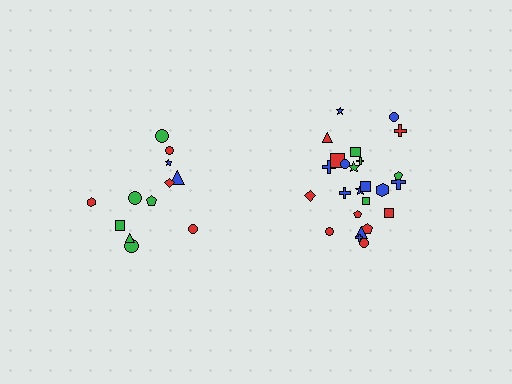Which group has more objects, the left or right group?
The right group.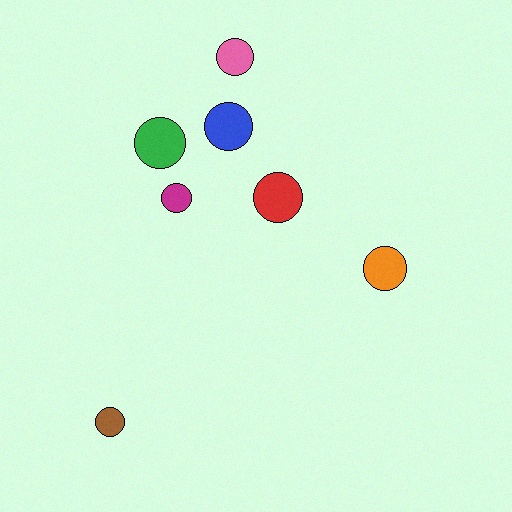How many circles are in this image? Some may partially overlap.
There are 7 circles.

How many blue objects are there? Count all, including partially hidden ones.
There is 1 blue object.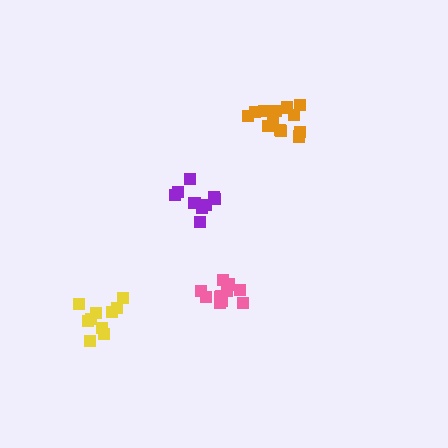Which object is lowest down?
The yellow cluster is bottommost.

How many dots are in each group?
Group 1: 13 dots, Group 2: 9 dots, Group 3: 12 dots, Group 4: 10 dots (44 total).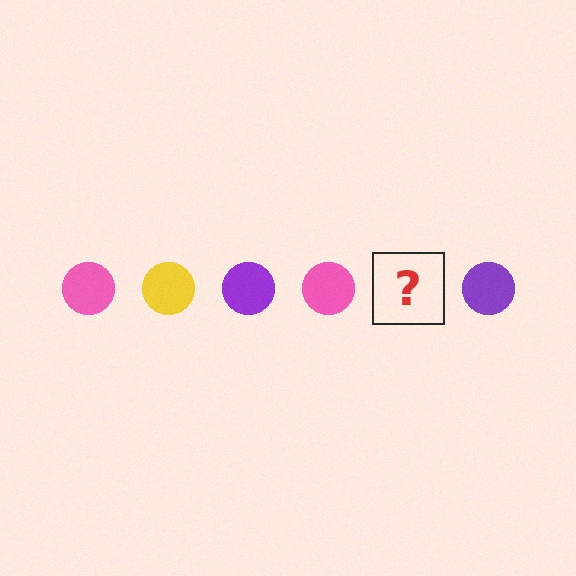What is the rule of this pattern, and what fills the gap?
The rule is that the pattern cycles through pink, yellow, purple circles. The gap should be filled with a yellow circle.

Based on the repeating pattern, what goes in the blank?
The blank should be a yellow circle.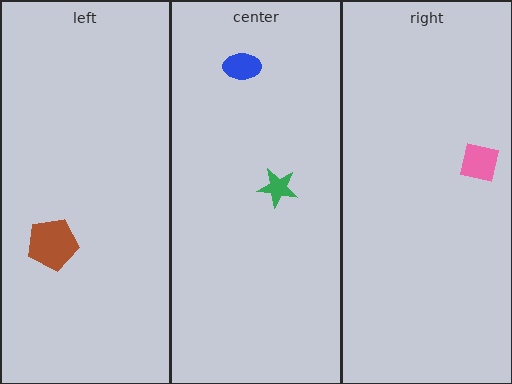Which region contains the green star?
The center region.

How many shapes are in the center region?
2.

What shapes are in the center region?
The green star, the blue ellipse.